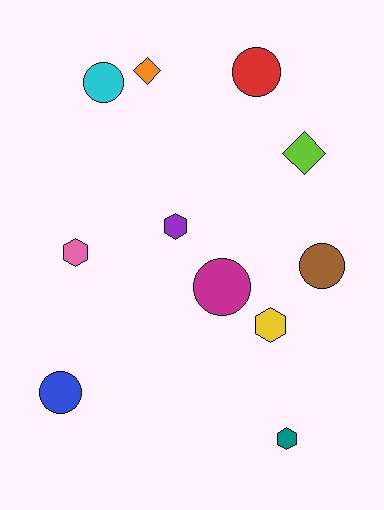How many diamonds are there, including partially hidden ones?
There are 2 diamonds.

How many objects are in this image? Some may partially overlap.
There are 11 objects.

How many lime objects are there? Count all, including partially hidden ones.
There is 1 lime object.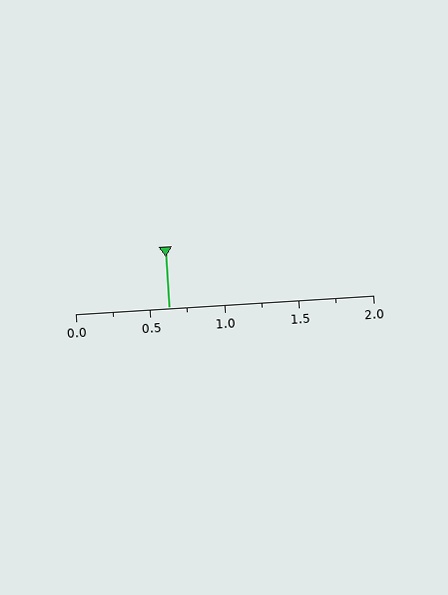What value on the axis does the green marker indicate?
The marker indicates approximately 0.62.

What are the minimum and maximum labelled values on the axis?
The axis runs from 0.0 to 2.0.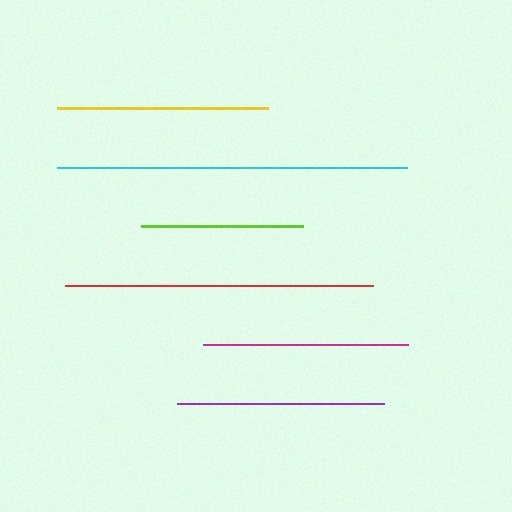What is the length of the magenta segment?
The magenta segment is approximately 205 pixels long.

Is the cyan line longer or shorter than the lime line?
The cyan line is longer than the lime line.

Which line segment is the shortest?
The lime line is the shortest at approximately 162 pixels.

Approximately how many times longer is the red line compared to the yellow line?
The red line is approximately 1.5 times the length of the yellow line.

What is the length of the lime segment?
The lime segment is approximately 162 pixels long.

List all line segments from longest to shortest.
From longest to shortest: cyan, red, yellow, purple, magenta, lime.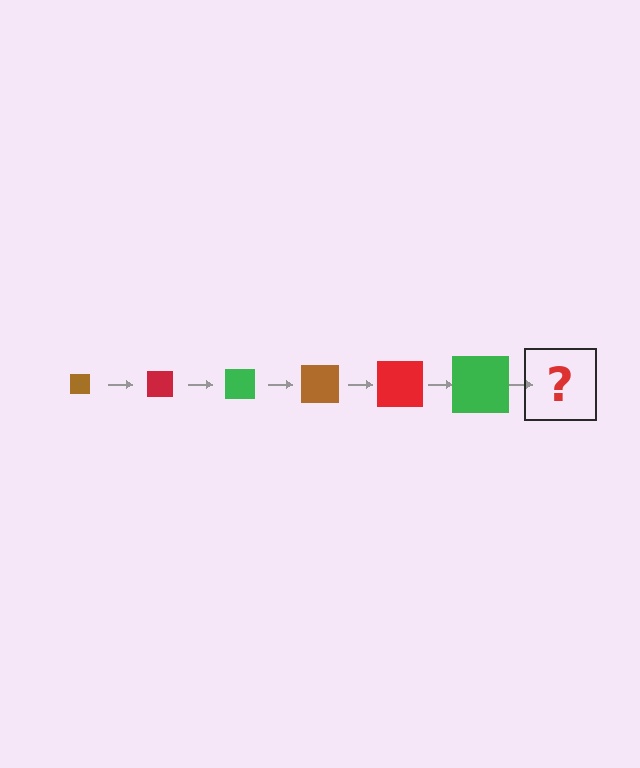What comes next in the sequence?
The next element should be a brown square, larger than the previous one.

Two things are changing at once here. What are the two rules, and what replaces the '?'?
The two rules are that the square grows larger each step and the color cycles through brown, red, and green. The '?' should be a brown square, larger than the previous one.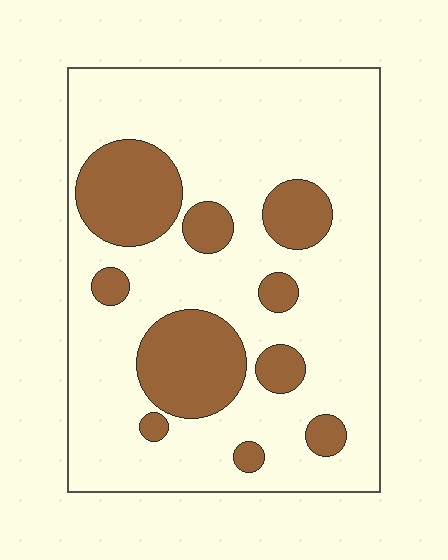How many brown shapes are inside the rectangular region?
10.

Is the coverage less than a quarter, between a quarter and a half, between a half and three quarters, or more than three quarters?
Less than a quarter.